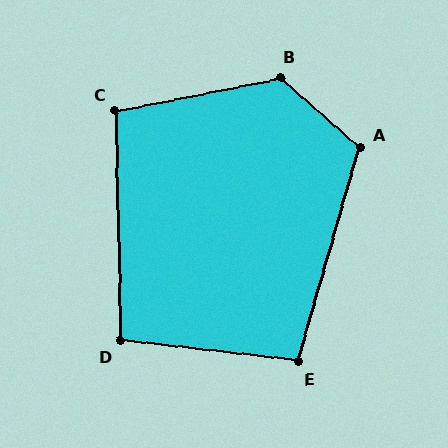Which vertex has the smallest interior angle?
D, at approximately 98 degrees.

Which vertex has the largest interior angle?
B, at approximately 128 degrees.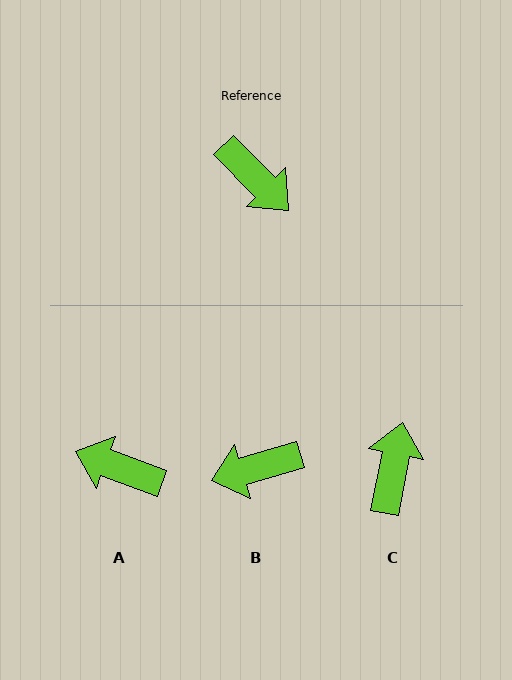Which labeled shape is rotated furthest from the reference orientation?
A, about 155 degrees away.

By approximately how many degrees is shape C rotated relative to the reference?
Approximately 124 degrees counter-clockwise.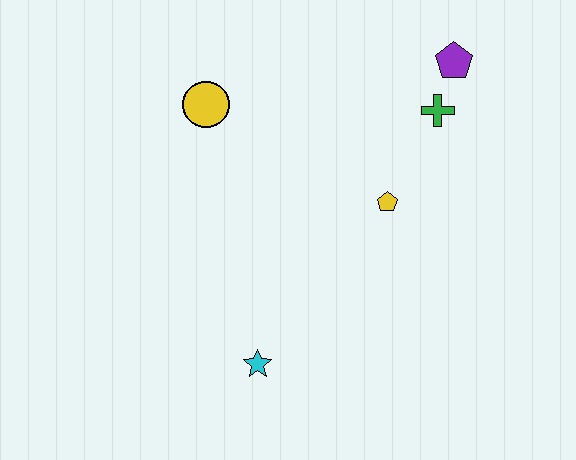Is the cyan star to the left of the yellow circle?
No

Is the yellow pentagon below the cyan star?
No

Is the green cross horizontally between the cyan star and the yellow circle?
No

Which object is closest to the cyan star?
The yellow pentagon is closest to the cyan star.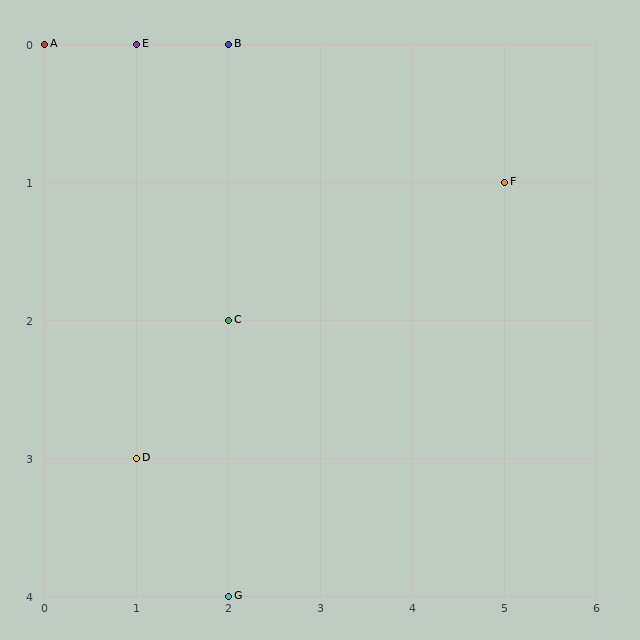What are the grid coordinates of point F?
Point F is at grid coordinates (5, 1).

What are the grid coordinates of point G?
Point G is at grid coordinates (2, 4).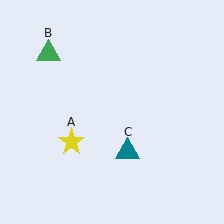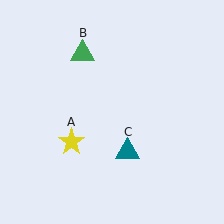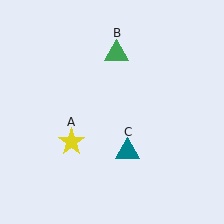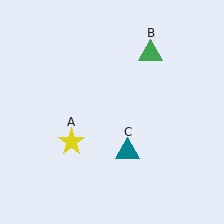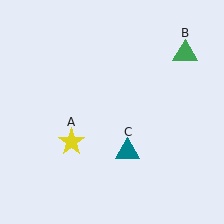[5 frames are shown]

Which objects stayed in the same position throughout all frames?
Yellow star (object A) and teal triangle (object C) remained stationary.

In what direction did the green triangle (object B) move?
The green triangle (object B) moved right.